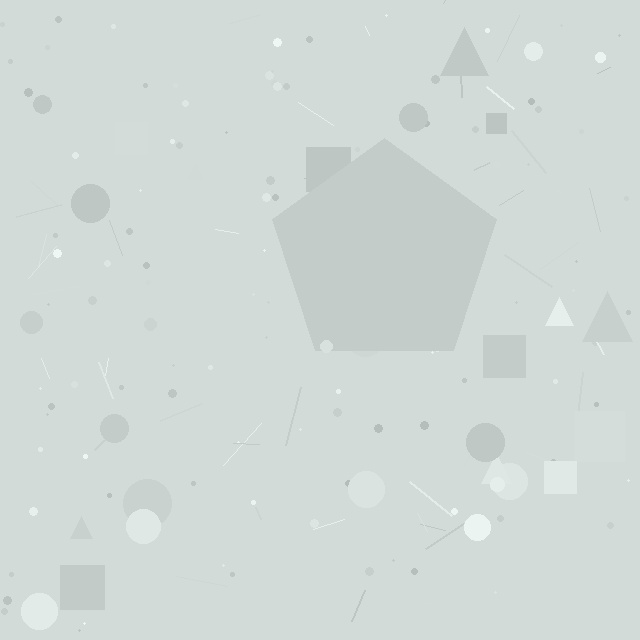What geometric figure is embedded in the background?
A pentagon is embedded in the background.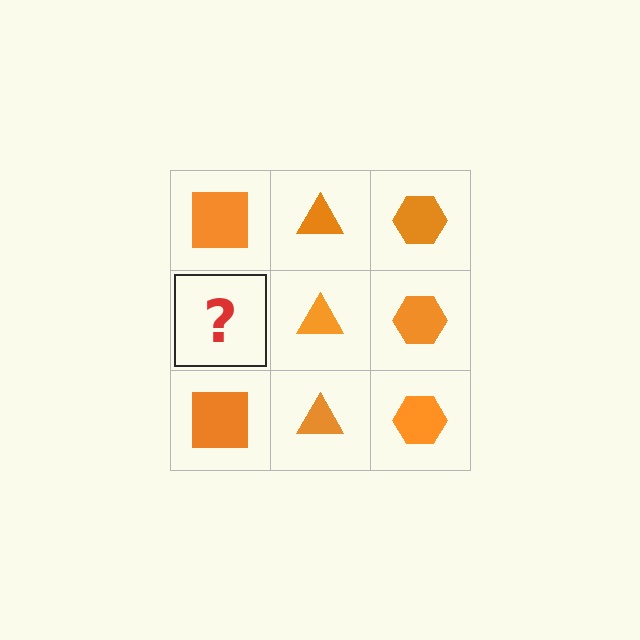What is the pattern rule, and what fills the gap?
The rule is that each column has a consistent shape. The gap should be filled with an orange square.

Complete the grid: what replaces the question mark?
The question mark should be replaced with an orange square.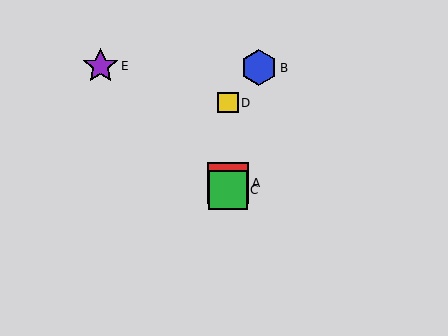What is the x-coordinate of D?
Object D is at x≈228.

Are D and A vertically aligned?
Yes, both are at x≈228.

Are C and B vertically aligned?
No, C is at x≈228 and B is at x≈259.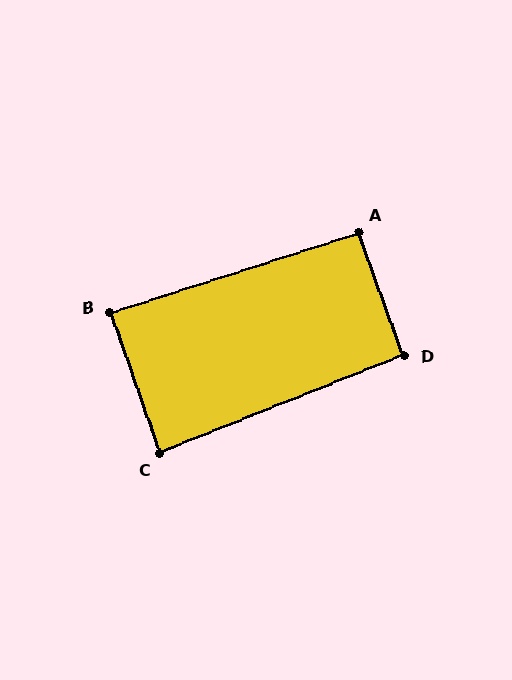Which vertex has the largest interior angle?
A, at approximately 92 degrees.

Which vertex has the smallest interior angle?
C, at approximately 88 degrees.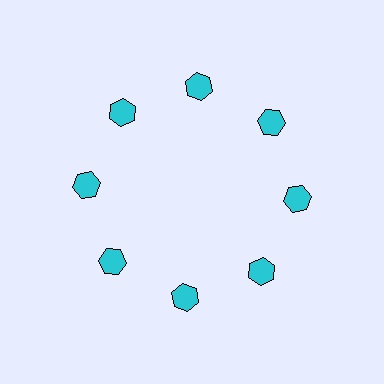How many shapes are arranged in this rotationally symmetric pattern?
There are 8 shapes, arranged in 8 groups of 1.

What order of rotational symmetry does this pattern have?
This pattern has 8-fold rotational symmetry.